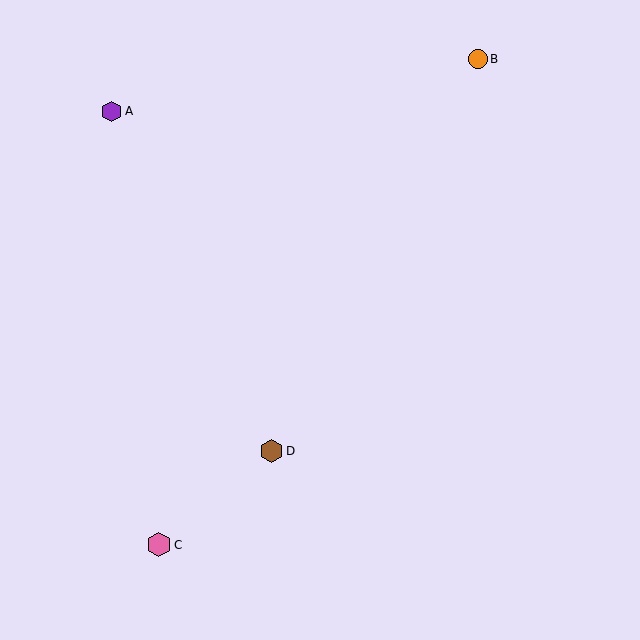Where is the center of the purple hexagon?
The center of the purple hexagon is at (111, 111).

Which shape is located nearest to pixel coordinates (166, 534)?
The pink hexagon (labeled C) at (159, 545) is nearest to that location.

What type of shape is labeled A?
Shape A is a purple hexagon.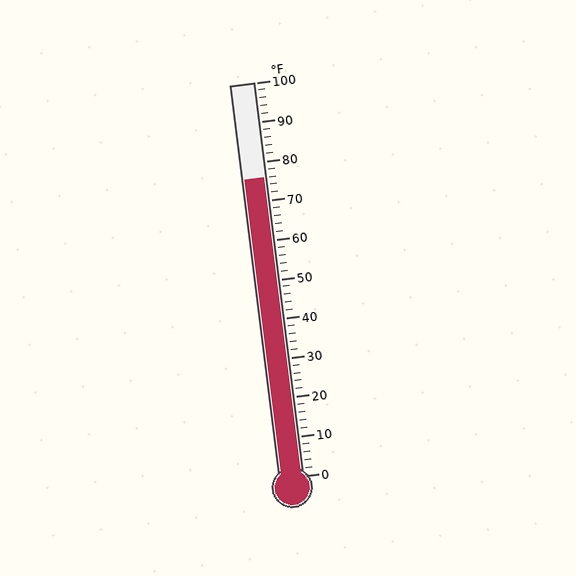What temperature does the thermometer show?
The thermometer shows approximately 76°F.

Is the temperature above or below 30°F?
The temperature is above 30°F.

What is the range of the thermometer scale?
The thermometer scale ranges from 0°F to 100°F.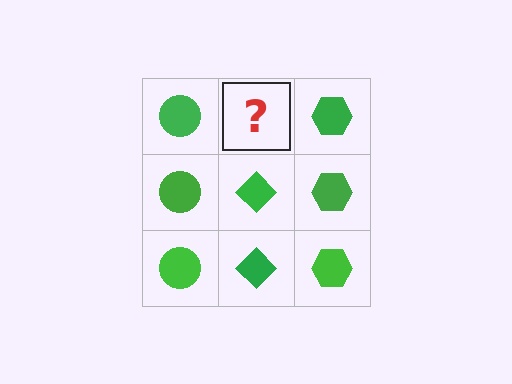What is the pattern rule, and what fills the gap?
The rule is that each column has a consistent shape. The gap should be filled with a green diamond.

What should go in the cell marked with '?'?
The missing cell should contain a green diamond.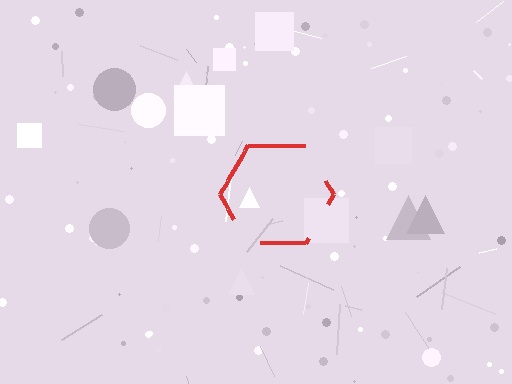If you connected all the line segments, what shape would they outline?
They would outline a hexagon.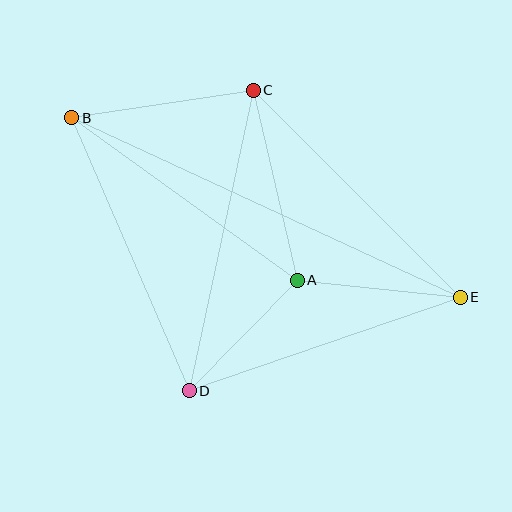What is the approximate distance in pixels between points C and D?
The distance between C and D is approximately 307 pixels.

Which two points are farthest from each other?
Points B and E are farthest from each other.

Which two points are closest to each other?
Points A and D are closest to each other.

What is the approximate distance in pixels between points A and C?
The distance between A and C is approximately 195 pixels.